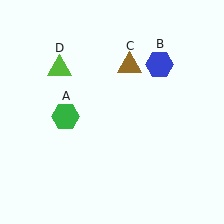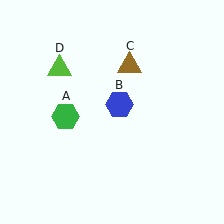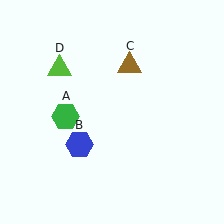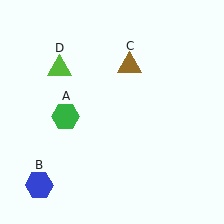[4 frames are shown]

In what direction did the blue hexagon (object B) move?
The blue hexagon (object B) moved down and to the left.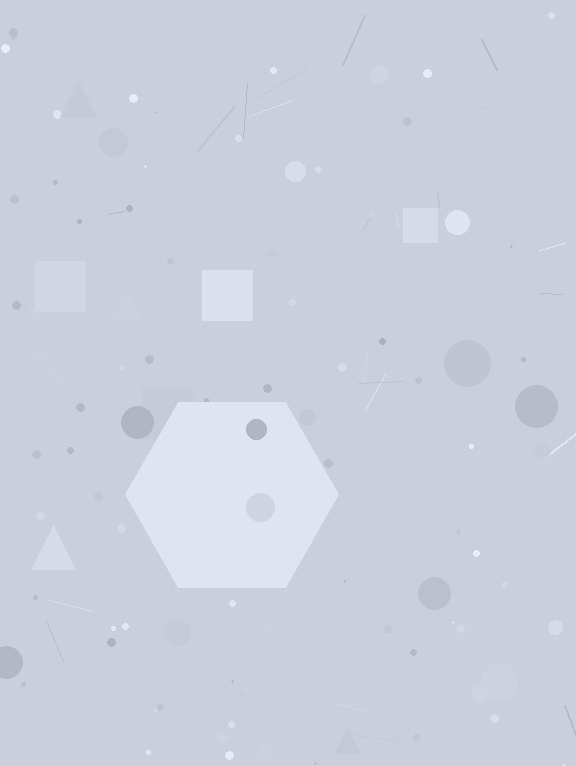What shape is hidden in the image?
A hexagon is hidden in the image.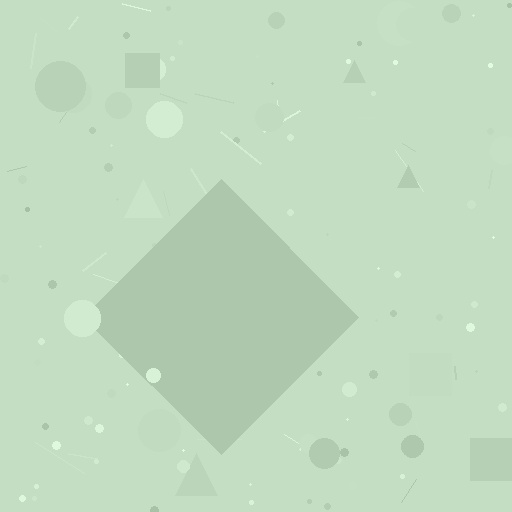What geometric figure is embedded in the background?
A diamond is embedded in the background.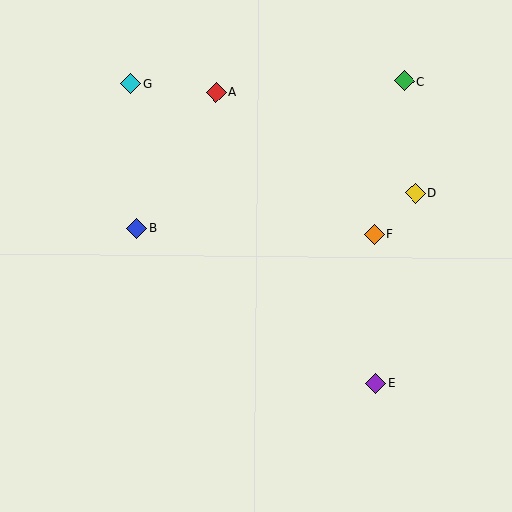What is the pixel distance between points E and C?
The distance between E and C is 303 pixels.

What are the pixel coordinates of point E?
Point E is at (376, 383).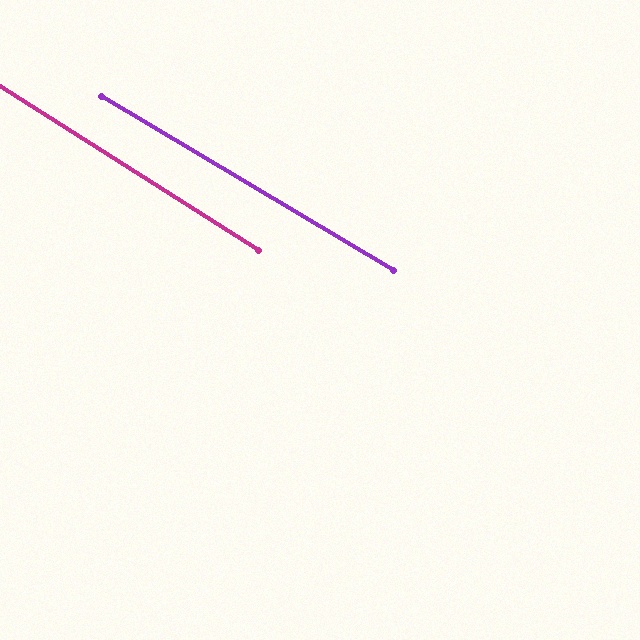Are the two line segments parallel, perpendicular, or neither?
Parallel — their directions differ by only 1.2°.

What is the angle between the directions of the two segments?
Approximately 1 degree.